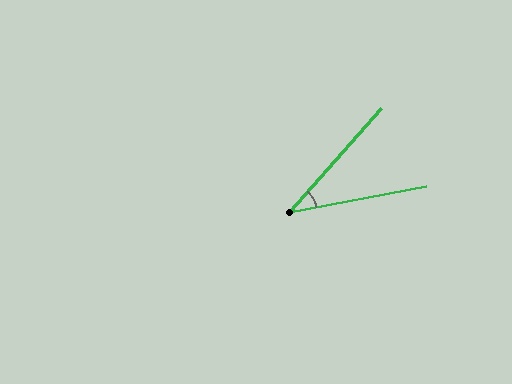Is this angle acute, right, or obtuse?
It is acute.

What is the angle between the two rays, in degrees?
Approximately 38 degrees.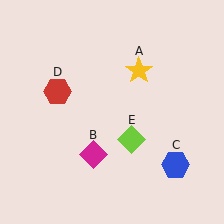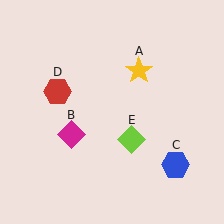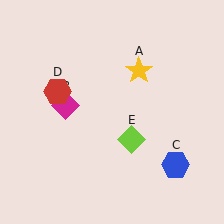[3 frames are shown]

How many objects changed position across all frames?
1 object changed position: magenta diamond (object B).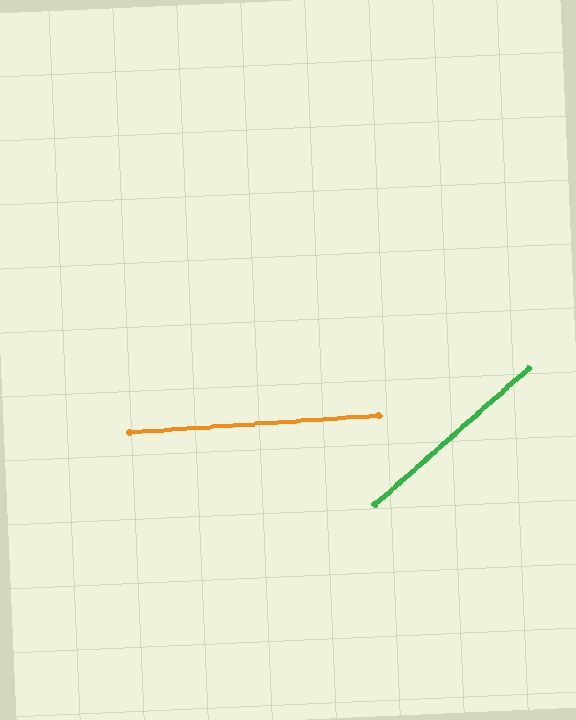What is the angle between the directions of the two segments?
Approximately 37 degrees.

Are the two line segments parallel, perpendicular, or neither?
Neither parallel nor perpendicular — they differ by about 37°.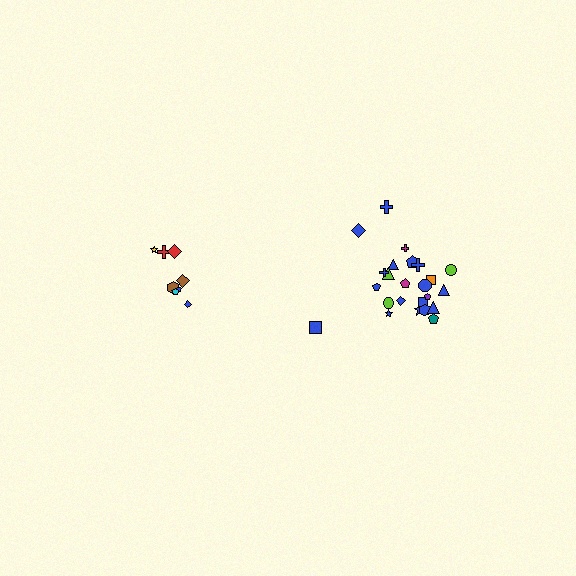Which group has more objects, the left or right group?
The right group.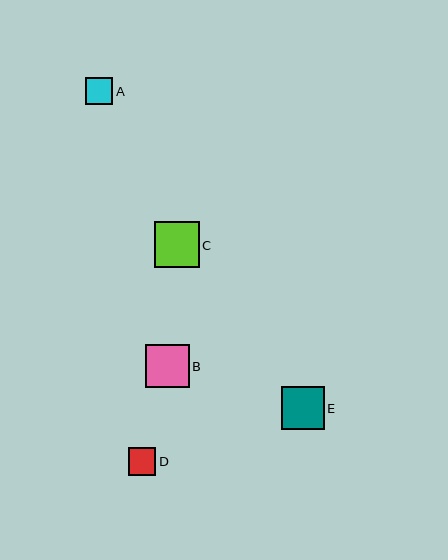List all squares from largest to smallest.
From largest to smallest: C, B, E, D, A.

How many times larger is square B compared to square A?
Square B is approximately 1.6 times the size of square A.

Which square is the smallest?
Square A is the smallest with a size of approximately 27 pixels.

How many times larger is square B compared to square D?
Square B is approximately 1.6 times the size of square D.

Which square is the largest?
Square C is the largest with a size of approximately 45 pixels.